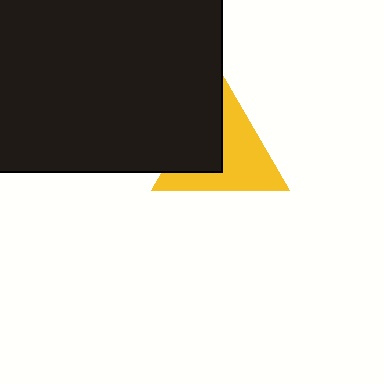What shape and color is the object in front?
The object in front is a black rectangle.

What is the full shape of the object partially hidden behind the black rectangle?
The partially hidden object is a yellow triangle.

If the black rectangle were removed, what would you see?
You would see the complete yellow triangle.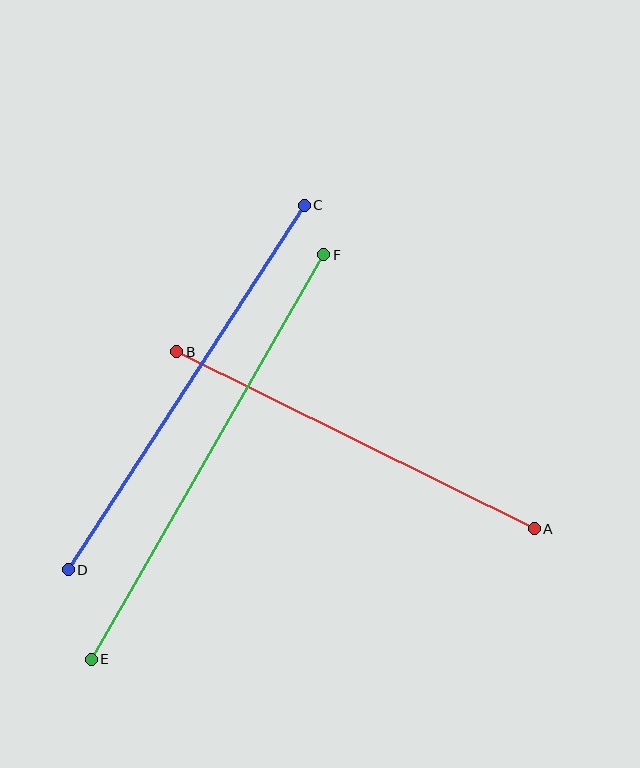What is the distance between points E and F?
The distance is approximately 467 pixels.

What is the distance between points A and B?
The distance is approximately 399 pixels.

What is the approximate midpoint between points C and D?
The midpoint is at approximately (186, 388) pixels.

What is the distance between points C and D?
The distance is approximately 434 pixels.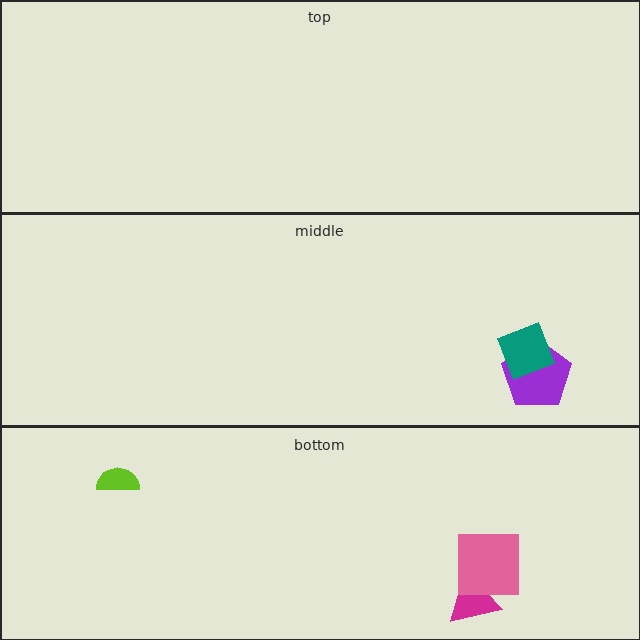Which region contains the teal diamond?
The middle region.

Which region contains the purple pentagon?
The middle region.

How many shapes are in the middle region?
2.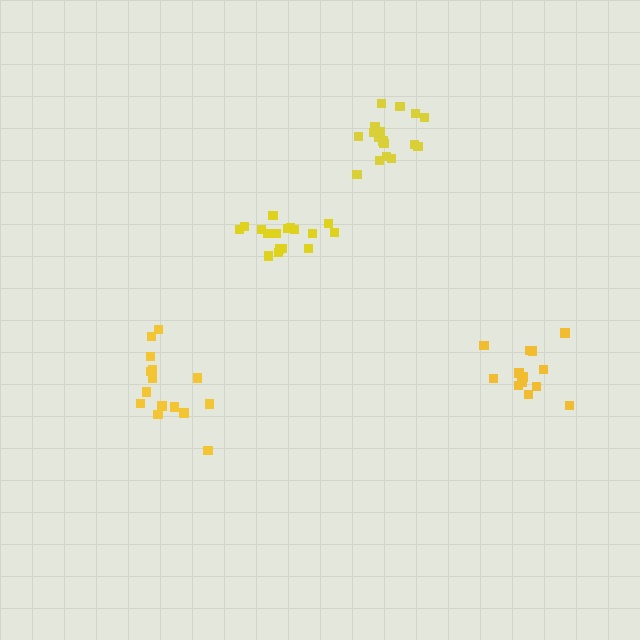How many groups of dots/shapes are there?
There are 4 groups.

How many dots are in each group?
Group 1: 17 dots, Group 2: 14 dots, Group 3: 15 dots, Group 4: 17 dots (63 total).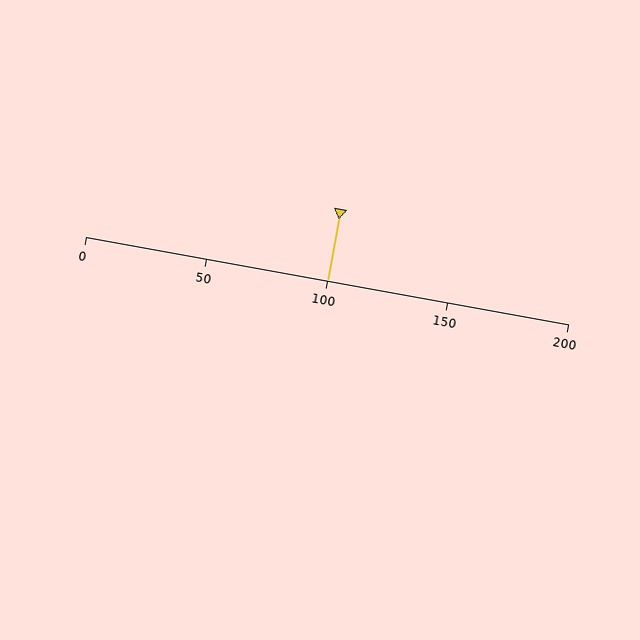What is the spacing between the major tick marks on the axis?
The major ticks are spaced 50 apart.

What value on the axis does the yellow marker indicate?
The marker indicates approximately 100.